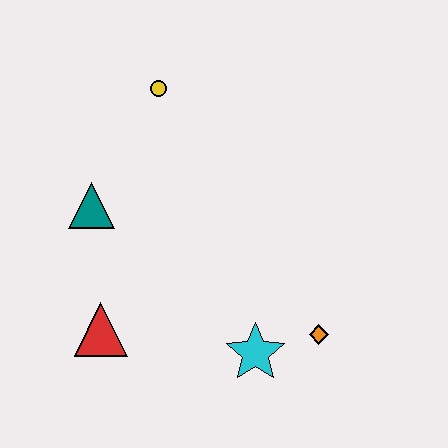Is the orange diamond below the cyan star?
No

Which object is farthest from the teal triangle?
The orange diamond is farthest from the teal triangle.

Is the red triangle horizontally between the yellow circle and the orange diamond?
No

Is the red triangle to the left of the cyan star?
Yes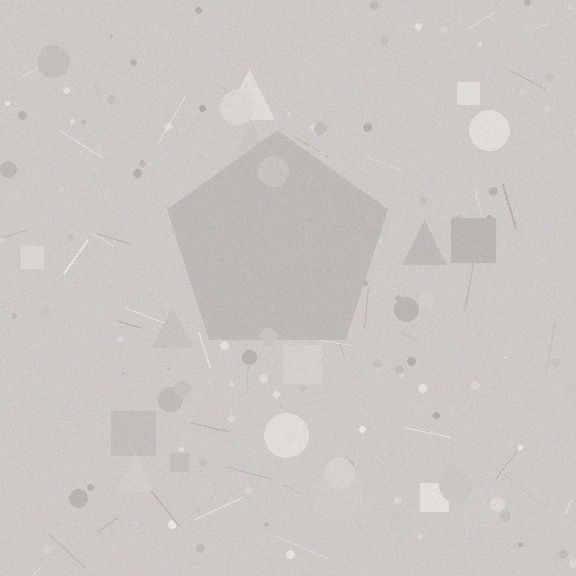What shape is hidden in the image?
A pentagon is hidden in the image.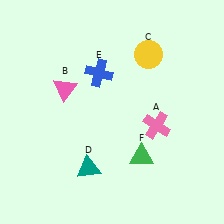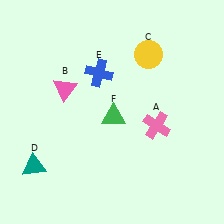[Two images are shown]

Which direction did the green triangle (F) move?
The green triangle (F) moved up.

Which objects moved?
The objects that moved are: the teal triangle (D), the green triangle (F).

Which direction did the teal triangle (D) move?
The teal triangle (D) moved left.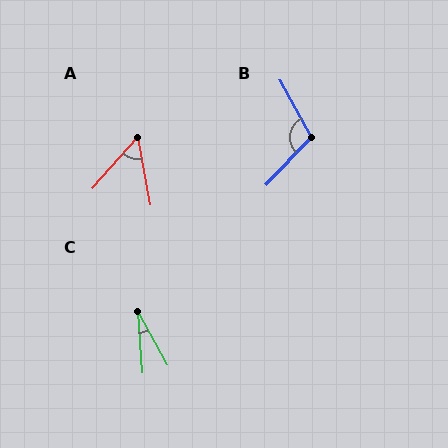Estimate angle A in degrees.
Approximately 52 degrees.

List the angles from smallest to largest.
C (25°), A (52°), B (108°).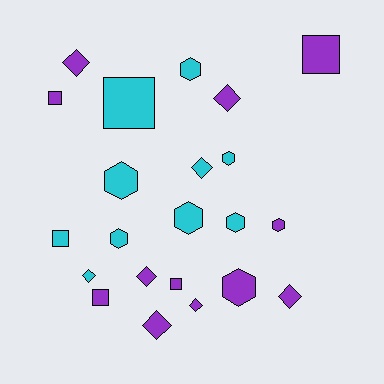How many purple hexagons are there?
There are 2 purple hexagons.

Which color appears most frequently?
Purple, with 12 objects.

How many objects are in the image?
There are 22 objects.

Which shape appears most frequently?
Diamond, with 8 objects.